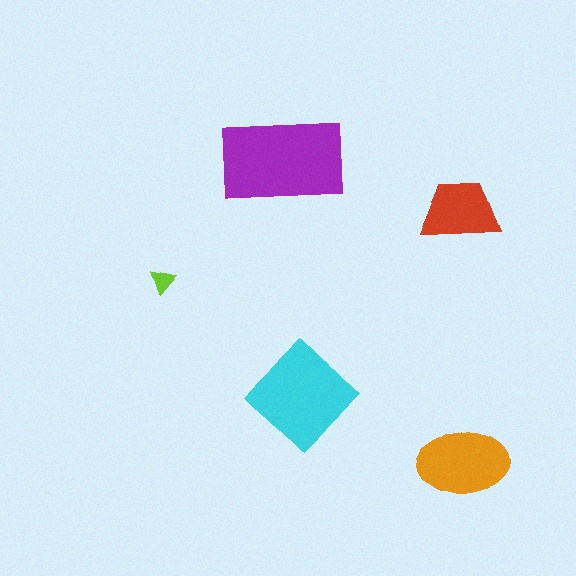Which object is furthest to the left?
The lime triangle is leftmost.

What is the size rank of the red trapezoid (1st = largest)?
4th.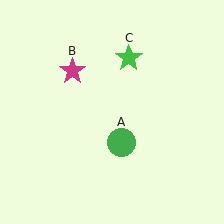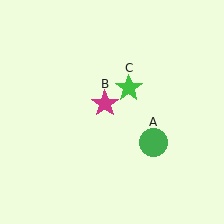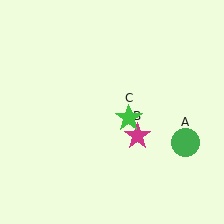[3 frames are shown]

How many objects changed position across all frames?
3 objects changed position: green circle (object A), magenta star (object B), green star (object C).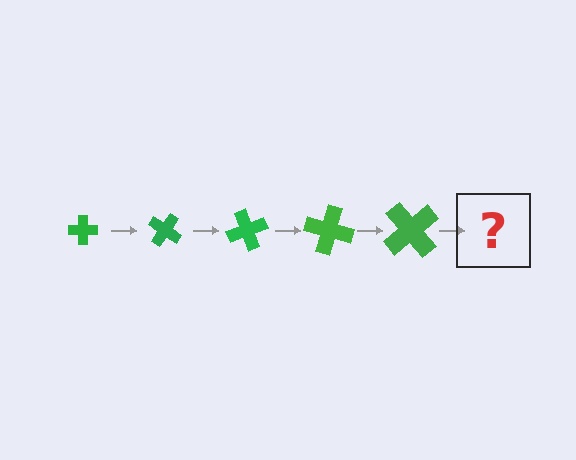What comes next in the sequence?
The next element should be a cross, larger than the previous one and rotated 175 degrees from the start.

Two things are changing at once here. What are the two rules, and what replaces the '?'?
The two rules are that the cross grows larger each step and it rotates 35 degrees each step. The '?' should be a cross, larger than the previous one and rotated 175 degrees from the start.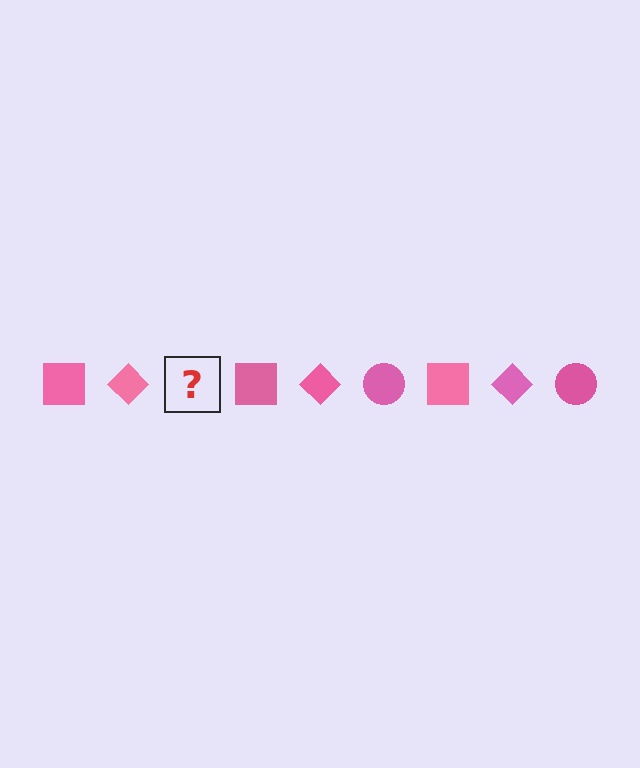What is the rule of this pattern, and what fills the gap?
The rule is that the pattern cycles through square, diamond, circle shapes in pink. The gap should be filled with a pink circle.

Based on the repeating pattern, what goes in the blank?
The blank should be a pink circle.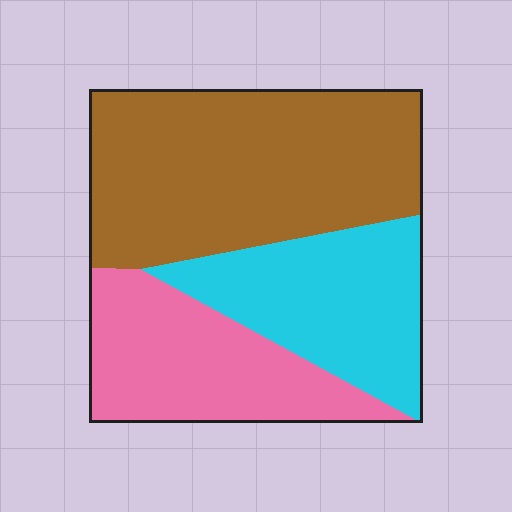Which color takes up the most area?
Brown, at roughly 45%.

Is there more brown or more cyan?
Brown.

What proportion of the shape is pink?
Pink takes up about one quarter (1/4) of the shape.